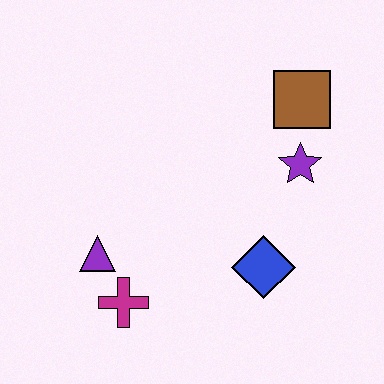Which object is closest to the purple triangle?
The magenta cross is closest to the purple triangle.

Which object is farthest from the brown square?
The magenta cross is farthest from the brown square.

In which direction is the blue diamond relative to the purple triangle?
The blue diamond is to the right of the purple triangle.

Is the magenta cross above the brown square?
No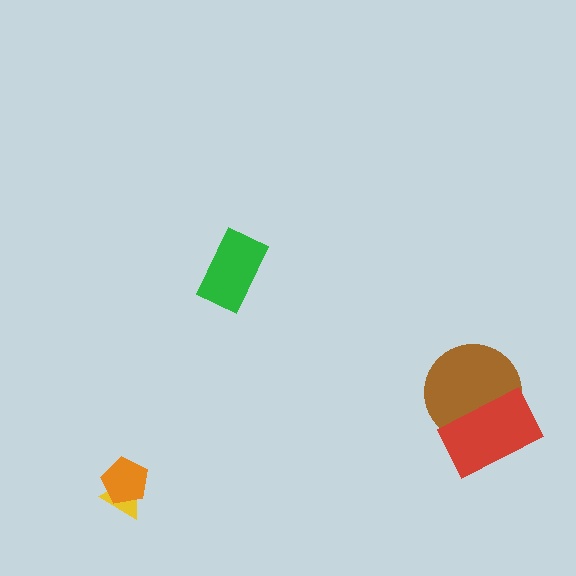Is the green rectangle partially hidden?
No, no other shape covers it.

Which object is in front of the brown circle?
The red rectangle is in front of the brown circle.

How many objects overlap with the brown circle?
1 object overlaps with the brown circle.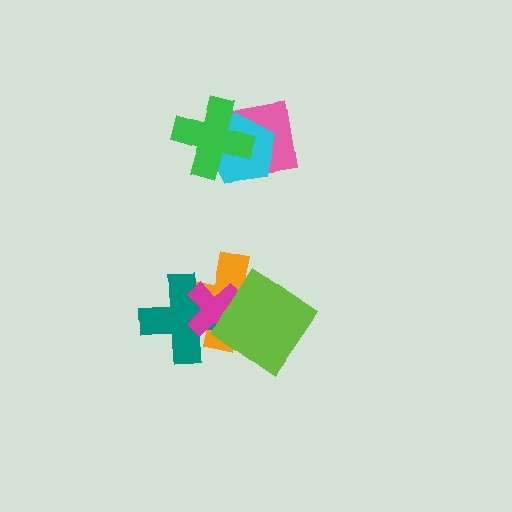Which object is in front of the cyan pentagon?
The green cross is in front of the cyan pentagon.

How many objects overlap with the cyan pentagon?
2 objects overlap with the cyan pentagon.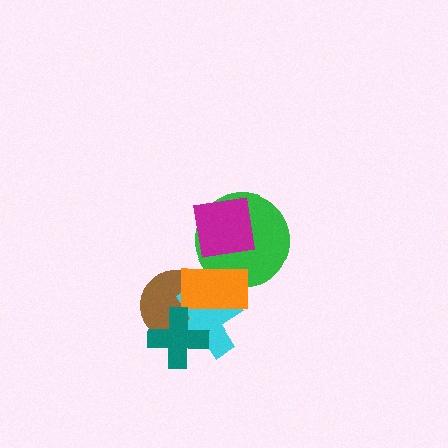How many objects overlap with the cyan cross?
3 objects overlap with the cyan cross.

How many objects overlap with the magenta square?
1 object overlaps with the magenta square.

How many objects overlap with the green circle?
2 objects overlap with the green circle.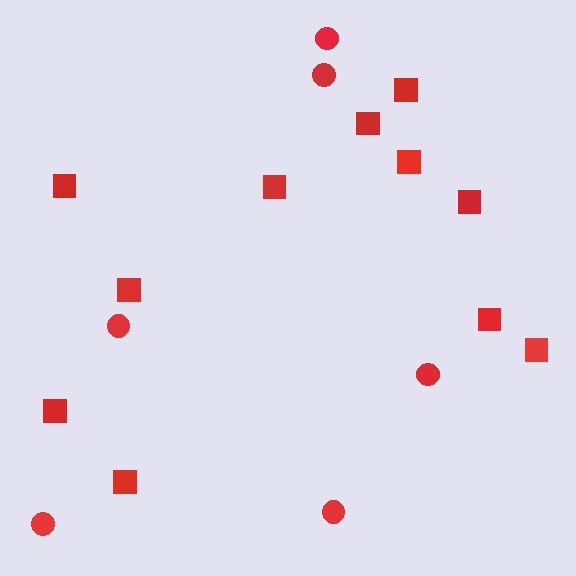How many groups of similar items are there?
There are 2 groups: one group of squares (11) and one group of circles (6).